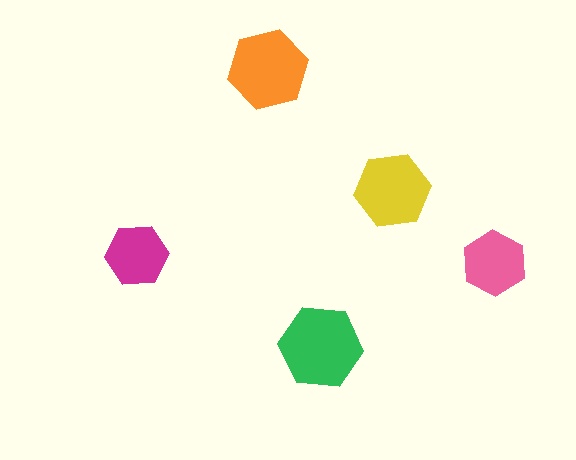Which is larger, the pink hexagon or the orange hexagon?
The orange one.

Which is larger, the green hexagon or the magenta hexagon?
The green one.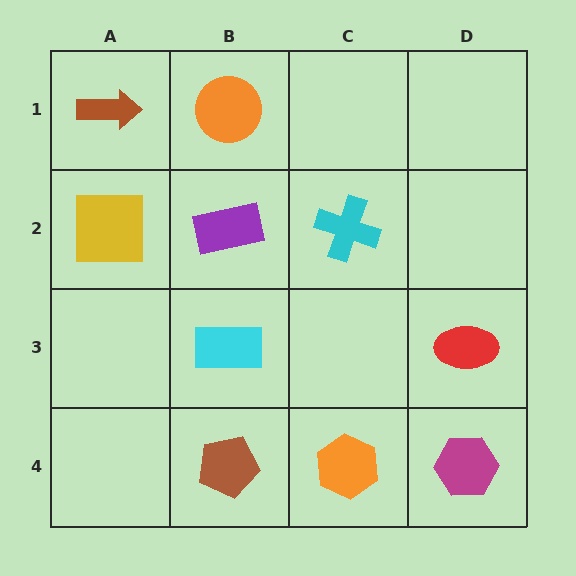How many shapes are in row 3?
2 shapes.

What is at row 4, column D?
A magenta hexagon.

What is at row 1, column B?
An orange circle.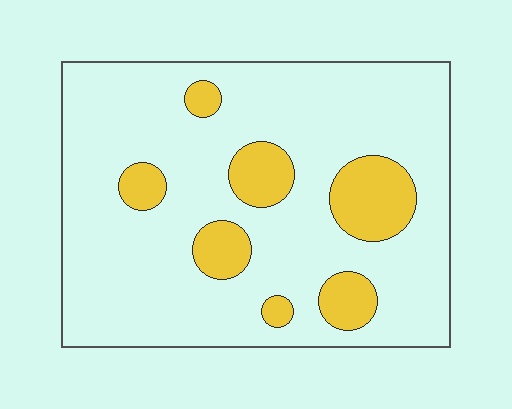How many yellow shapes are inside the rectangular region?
7.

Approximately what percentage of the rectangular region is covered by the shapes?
Approximately 15%.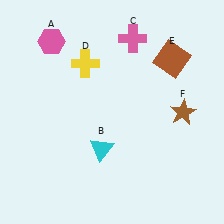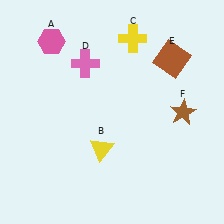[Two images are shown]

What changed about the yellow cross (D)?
In Image 1, D is yellow. In Image 2, it changed to pink.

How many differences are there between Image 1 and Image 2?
There are 3 differences between the two images.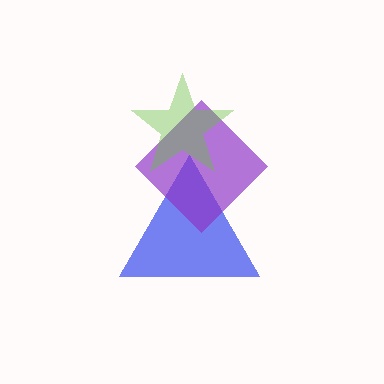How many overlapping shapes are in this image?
There are 3 overlapping shapes in the image.